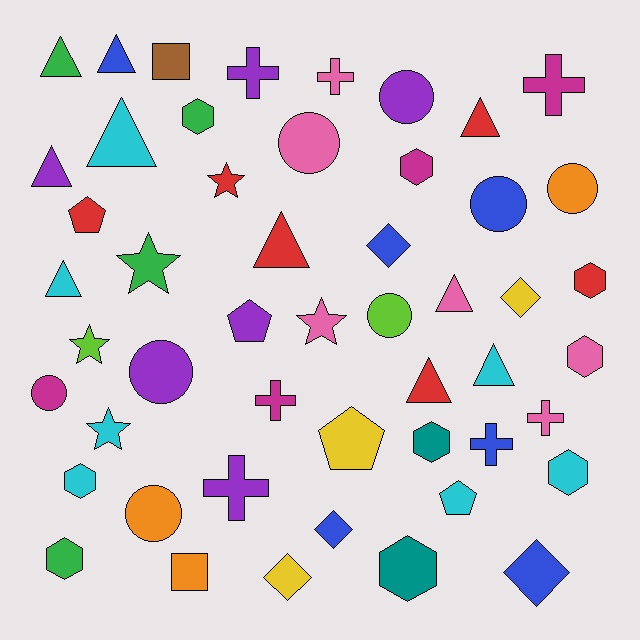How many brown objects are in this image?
There is 1 brown object.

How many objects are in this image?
There are 50 objects.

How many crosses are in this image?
There are 7 crosses.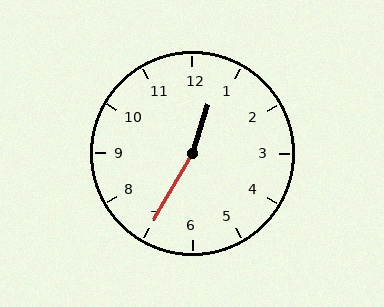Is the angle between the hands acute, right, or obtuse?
It is obtuse.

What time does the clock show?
12:35.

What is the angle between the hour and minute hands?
Approximately 168 degrees.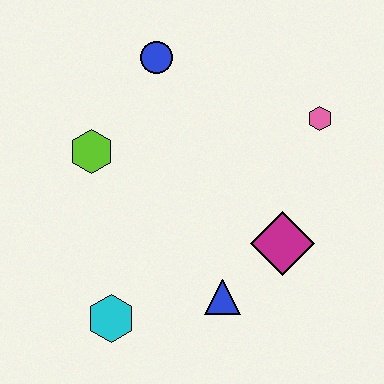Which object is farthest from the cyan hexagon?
The pink hexagon is farthest from the cyan hexagon.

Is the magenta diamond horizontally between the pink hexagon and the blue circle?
Yes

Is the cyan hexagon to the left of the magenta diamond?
Yes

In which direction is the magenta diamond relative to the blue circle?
The magenta diamond is below the blue circle.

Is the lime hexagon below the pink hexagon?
Yes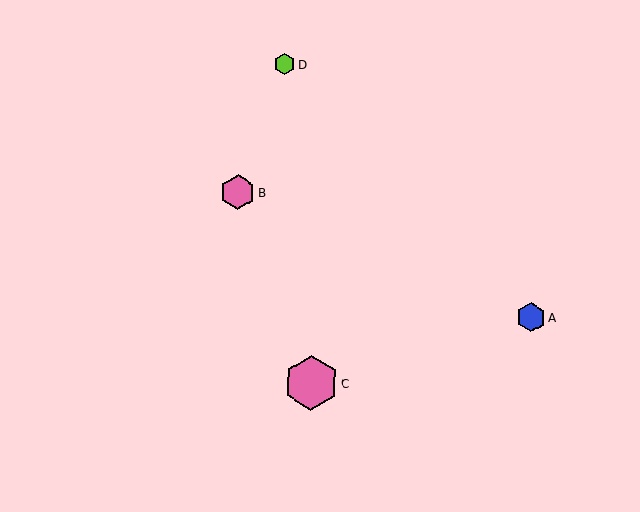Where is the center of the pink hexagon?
The center of the pink hexagon is at (311, 383).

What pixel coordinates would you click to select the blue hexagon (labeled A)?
Click at (531, 317) to select the blue hexagon A.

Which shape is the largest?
The pink hexagon (labeled C) is the largest.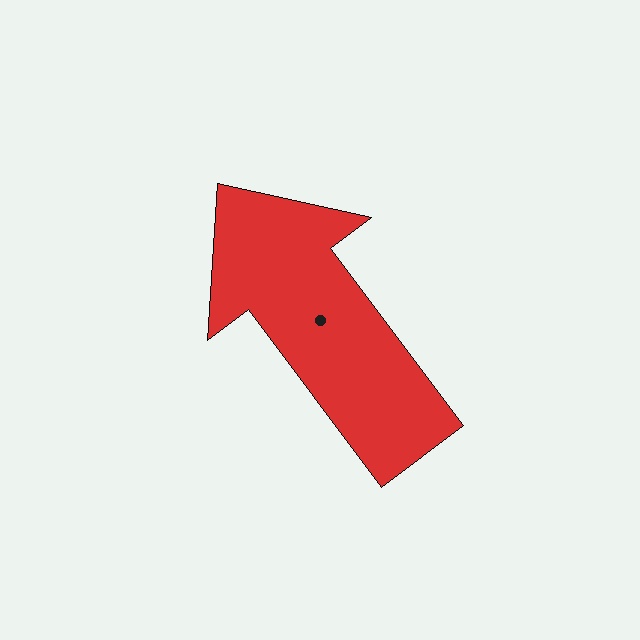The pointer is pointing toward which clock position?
Roughly 11 o'clock.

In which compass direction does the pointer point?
Northwest.